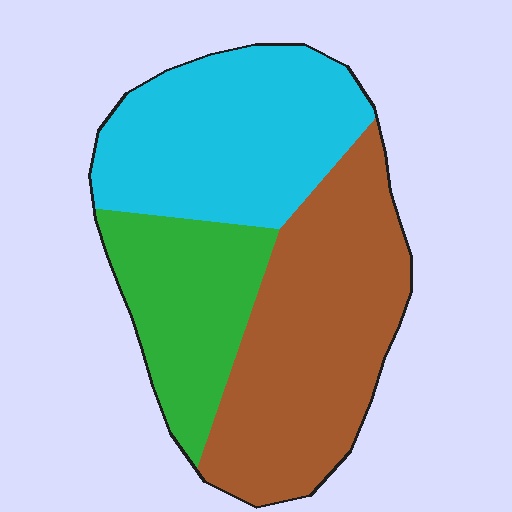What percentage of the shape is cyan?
Cyan takes up about one third (1/3) of the shape.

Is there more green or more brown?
Brown.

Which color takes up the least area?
Green, at roughly 25%.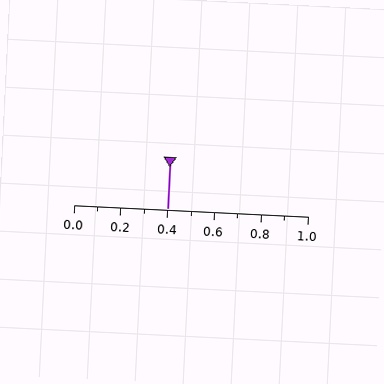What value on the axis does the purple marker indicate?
The marker indicates approximately 0.4.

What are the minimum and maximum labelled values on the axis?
The axis runs from 0.0 to 1.0.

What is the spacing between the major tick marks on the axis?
The major ticks are spaced 0.2 apart.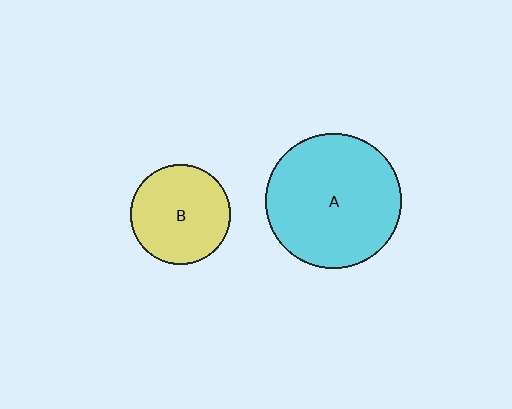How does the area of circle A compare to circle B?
Approximately 1.9 times.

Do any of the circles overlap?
No, none of the circles overlap.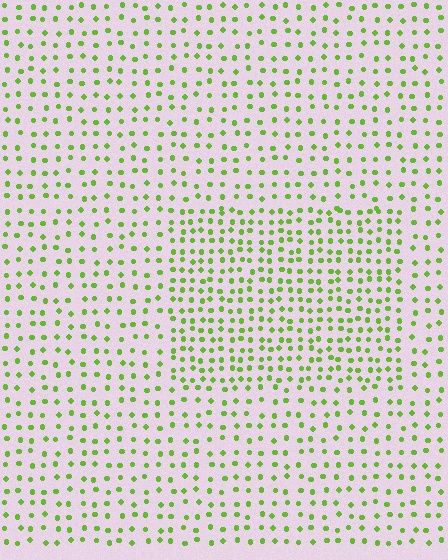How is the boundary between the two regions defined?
The boundary is defined by a change in element density (approximately 1.7x ratio). All elements are the same color, size, and shape.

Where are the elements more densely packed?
The elements are more densely packed inside the rectangle boundary.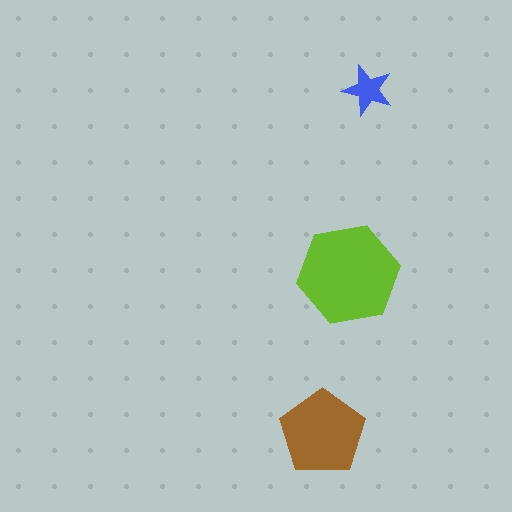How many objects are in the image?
There are 3 objects in the image.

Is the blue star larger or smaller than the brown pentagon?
Smaller.